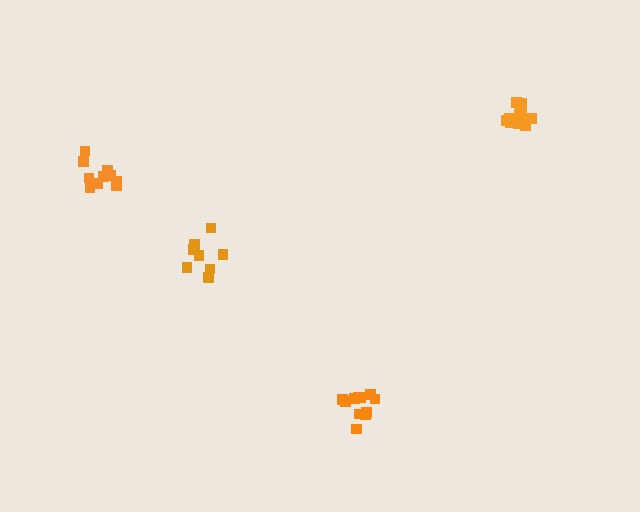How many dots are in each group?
Group 1: 8 dots, Group 2: 12 dots, Group 3: 11 dots, Group 4: 10 dots (41 total).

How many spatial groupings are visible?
There are 4 spatial groupings.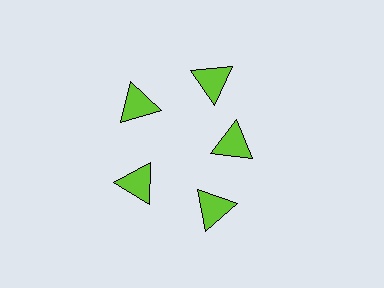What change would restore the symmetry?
The symmetry would be restored by moving it outward, back onto the ring so that all 5 triangles sit at equal angles and equal distance from the center.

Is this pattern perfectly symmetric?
No. The 5 lime triangles are arranged in a ring, but one element near the 3 o'clock position is pulled inward toward the center, breaking the 5-fold rotational symmetry.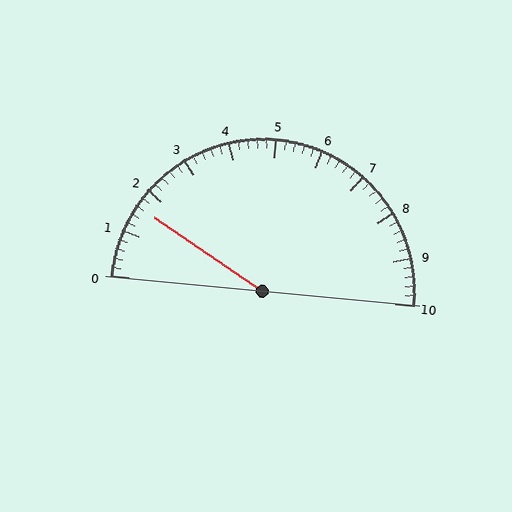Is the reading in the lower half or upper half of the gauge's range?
The reading is in the lower half of the range (0 to 10).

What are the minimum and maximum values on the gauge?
The gauge ranges from 0 to 10.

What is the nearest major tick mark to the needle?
The nearest major tick mark is 2.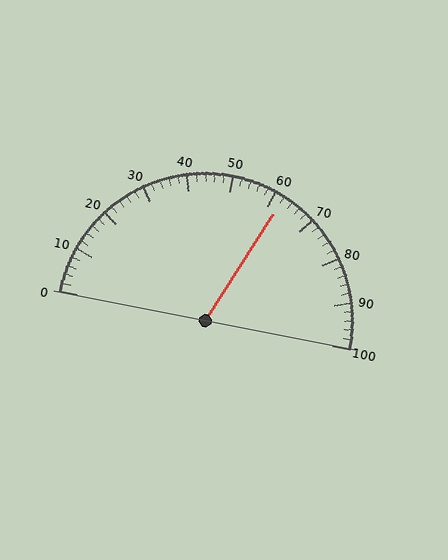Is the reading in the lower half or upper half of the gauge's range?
The reading is in the upper half of the range (0 to 100).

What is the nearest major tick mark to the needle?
The nearest major tick mark is 60.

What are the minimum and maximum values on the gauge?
The gauge ranges from 0 to 100.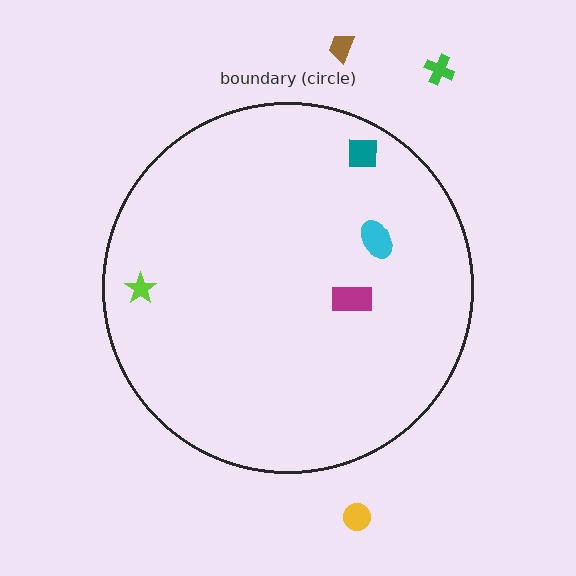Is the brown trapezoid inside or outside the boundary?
Outside.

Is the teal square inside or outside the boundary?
Inside.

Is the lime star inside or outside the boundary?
Inside.